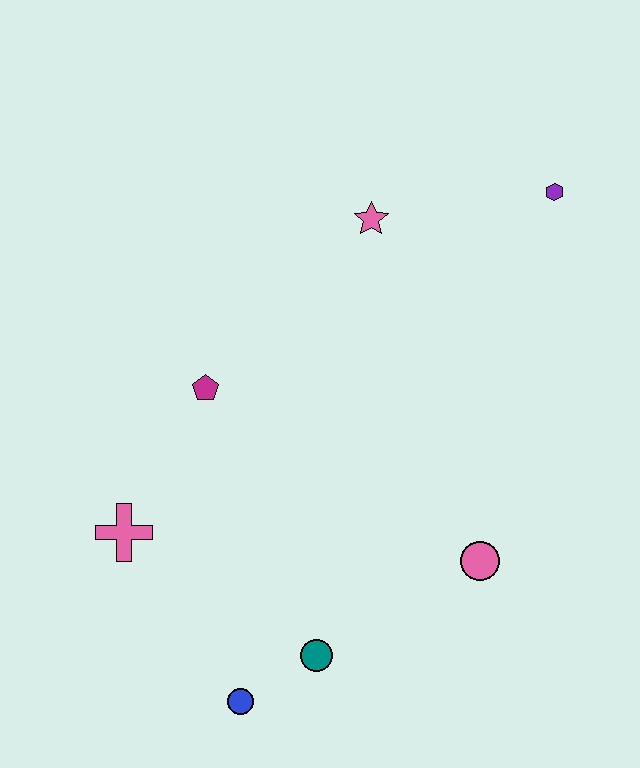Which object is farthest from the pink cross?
The purple hexagon is farthest from the pink cross.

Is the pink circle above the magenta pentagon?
No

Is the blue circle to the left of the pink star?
Yes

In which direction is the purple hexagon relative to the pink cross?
The purple hexagon is to the right of the pink cross.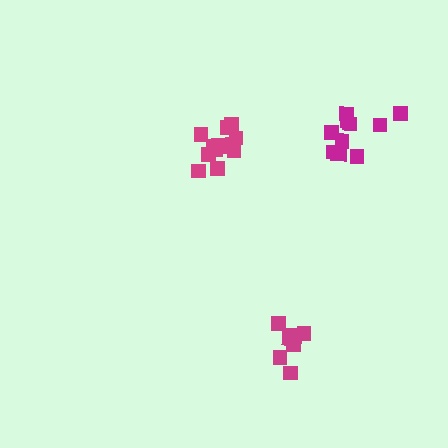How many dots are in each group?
Group 1: 14 dots, Group 2: 11 dots, Group 3: 9 dots (34 total).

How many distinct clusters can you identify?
There are 3 distinct clusters.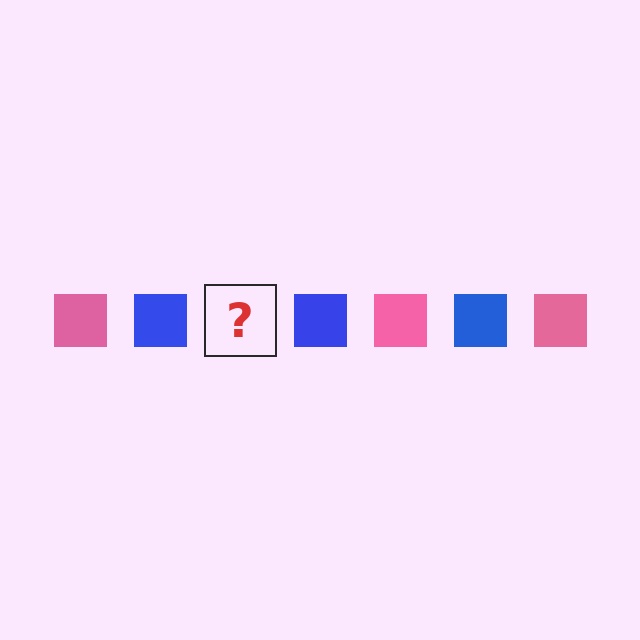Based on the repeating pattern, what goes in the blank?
The blank should be a pink square.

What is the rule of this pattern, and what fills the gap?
The rule is that the pattern cycles through pink, blue squares. The gap should be filled with a pink square.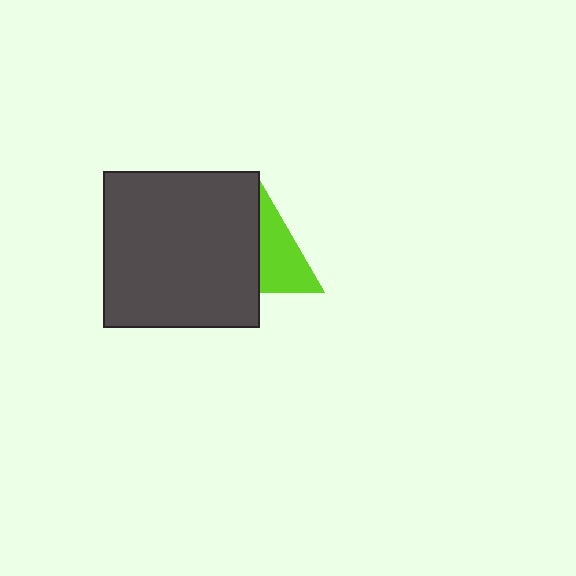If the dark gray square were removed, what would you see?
You would see the complete lime triangle.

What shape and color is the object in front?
The object in front is a dark gray square.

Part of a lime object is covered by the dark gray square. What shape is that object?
It is a triangle.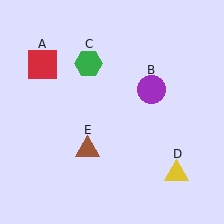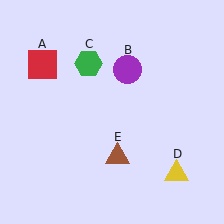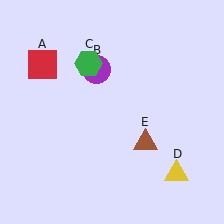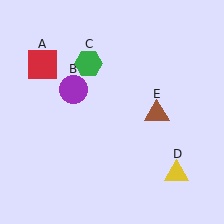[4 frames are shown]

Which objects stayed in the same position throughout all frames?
Red square (object A) and green hexagon (object C) and yellow triangle (object D) remained stationary.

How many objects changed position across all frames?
2 objects changed position: purple circle (object B), brown triangle (object E).